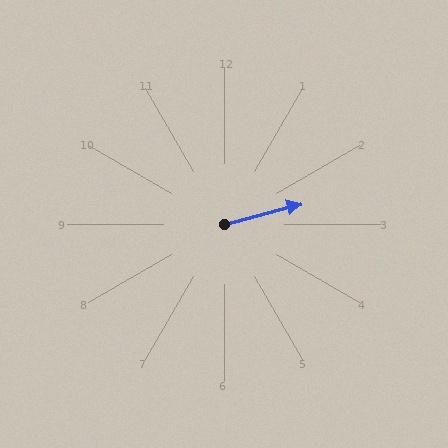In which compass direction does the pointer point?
East.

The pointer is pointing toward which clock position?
Roughly 3 o'clock.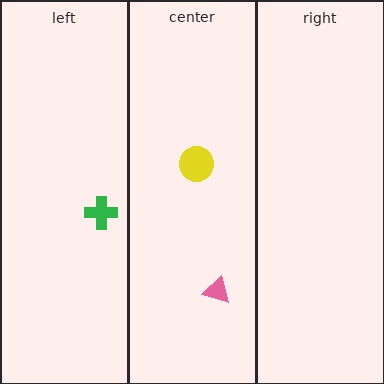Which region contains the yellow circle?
The center region.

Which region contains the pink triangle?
The center region.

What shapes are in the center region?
The pink triangle, the yellow circle.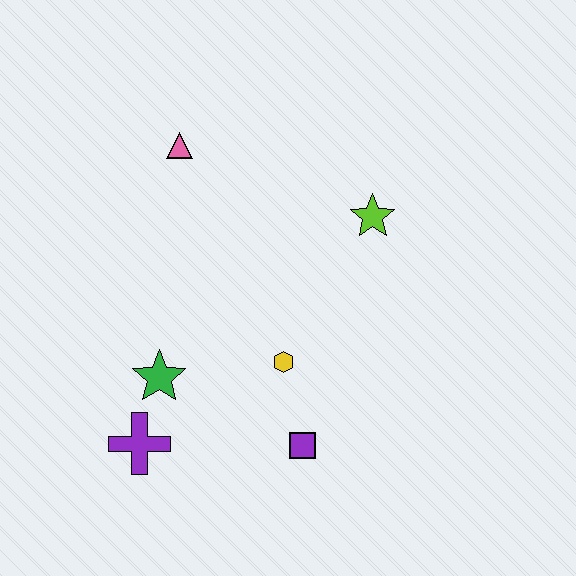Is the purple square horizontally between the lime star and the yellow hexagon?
Yes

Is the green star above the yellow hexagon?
No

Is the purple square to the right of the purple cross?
Yes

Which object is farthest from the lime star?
The purple cross is farthest from the lime star.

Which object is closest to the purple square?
The yellow hexagon is closest to the purple square.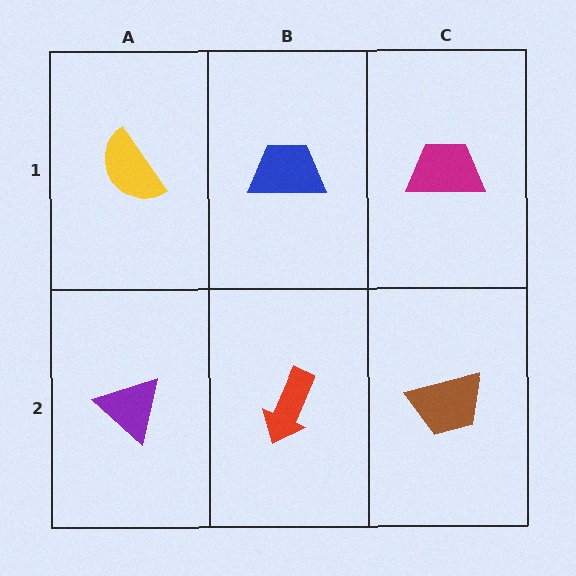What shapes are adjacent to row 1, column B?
A red arrow (row 2, column B), a yellow semicircle (row 1, column A), a magenta trapezoid (row 1, column C).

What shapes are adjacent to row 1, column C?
A brown trapezoid (row 2, column C), a blue trapezoid (row 1, column B).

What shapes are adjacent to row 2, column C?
A magenta trapezoid (row 1, column C), a red arrow (row 2, column B).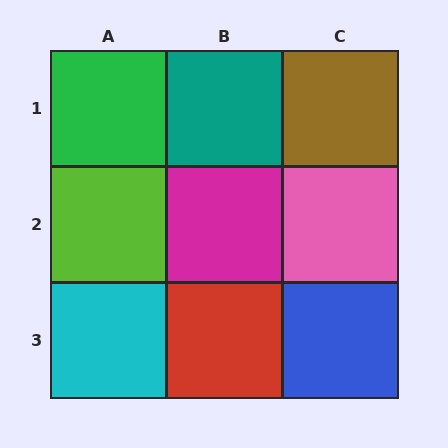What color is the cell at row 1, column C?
Brown.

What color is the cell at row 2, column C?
Pink.